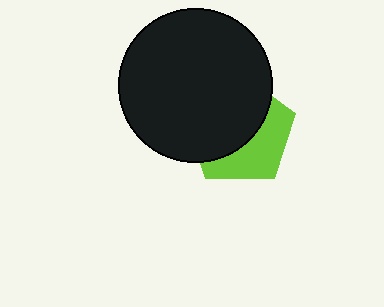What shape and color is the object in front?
The object in front is a black circle.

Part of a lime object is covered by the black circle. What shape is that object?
It is a pentagon.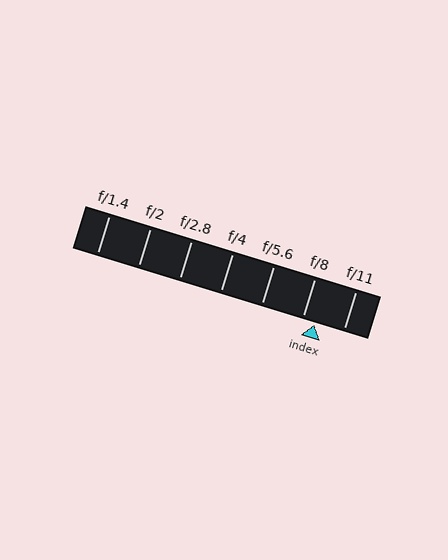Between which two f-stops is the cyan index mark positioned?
The index mark is between f/8 and f/11.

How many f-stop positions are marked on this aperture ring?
There are 7 f-stop positions marked.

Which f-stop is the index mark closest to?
The index mark is closest to f/8.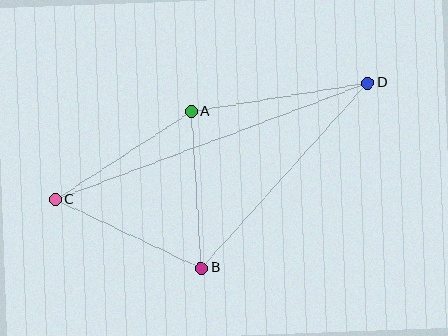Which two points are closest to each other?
Points A and B are closest to each other.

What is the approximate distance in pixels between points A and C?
The distance between A and C is approximately 162 pixels.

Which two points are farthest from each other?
Points C and D are farthest from each other.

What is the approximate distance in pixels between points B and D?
The distance between B and D is approximately 249 pixels.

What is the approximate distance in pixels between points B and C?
The distance between B and C is approximately 161 pixels.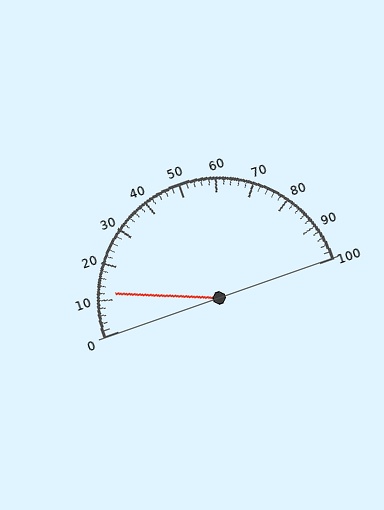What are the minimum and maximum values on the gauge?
The gauge ranges from 0 to 100.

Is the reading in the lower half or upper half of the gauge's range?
The reading is in the lower half of the range (0 to 100).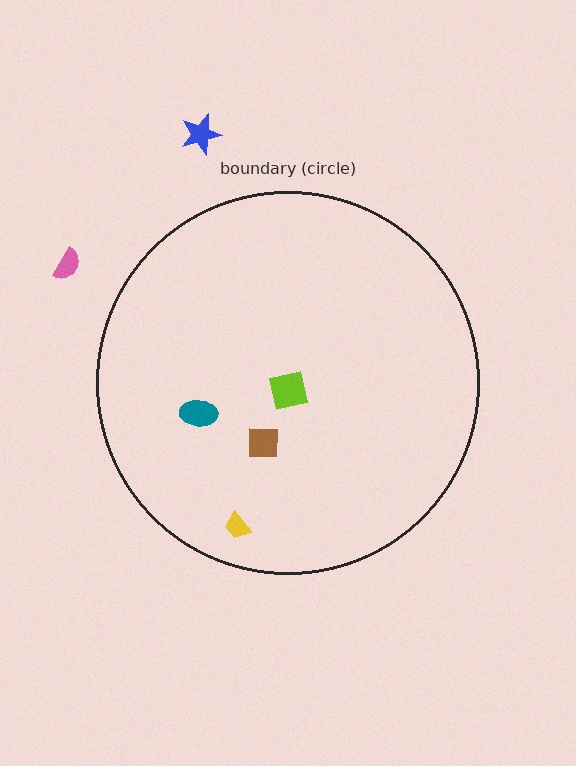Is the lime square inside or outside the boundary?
Inside.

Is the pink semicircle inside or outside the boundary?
Outside.